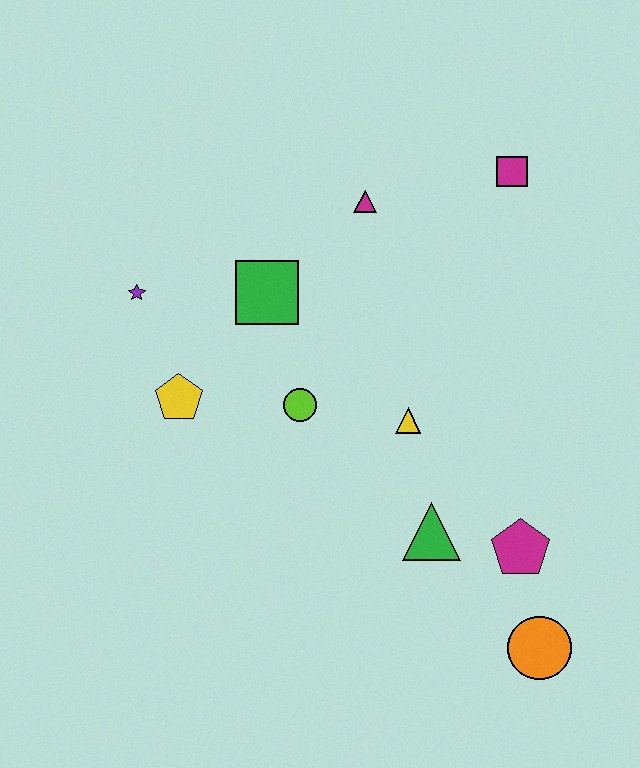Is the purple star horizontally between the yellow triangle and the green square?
No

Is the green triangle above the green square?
No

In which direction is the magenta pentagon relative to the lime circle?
The magenta pentagon is to the right of the lime circle.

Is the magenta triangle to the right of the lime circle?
Yes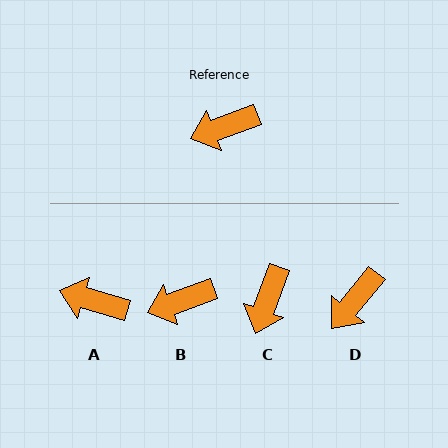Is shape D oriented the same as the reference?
No, it is off by about 31 degrees.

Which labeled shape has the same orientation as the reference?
B.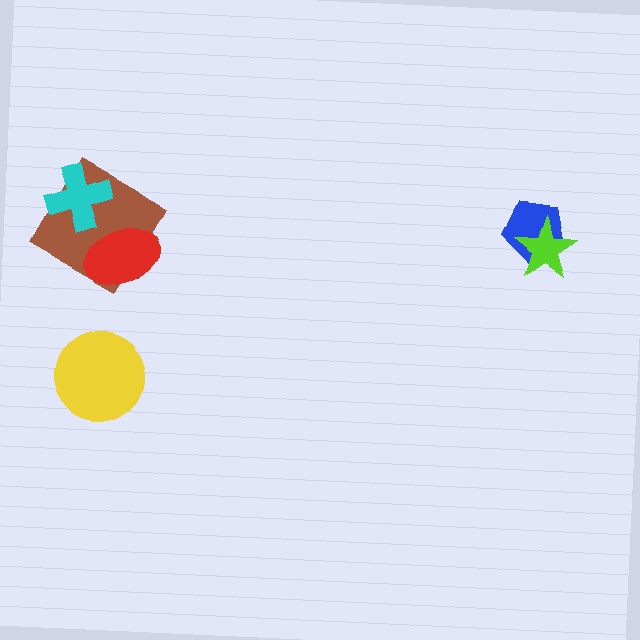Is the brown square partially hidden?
Yes, it is partially covered by another shape.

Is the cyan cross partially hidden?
No, no other shape covers it.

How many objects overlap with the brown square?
2 objects overlap with the brown square.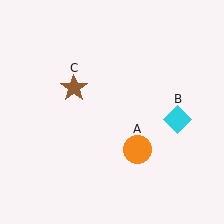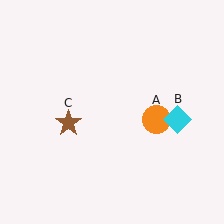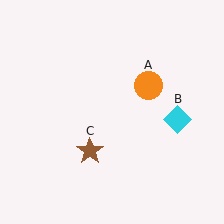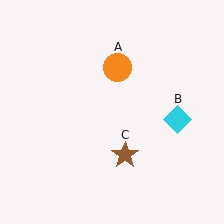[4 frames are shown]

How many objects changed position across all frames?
2 objects changed position: orange circle (object A), brown star (object C).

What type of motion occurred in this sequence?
The orange circle (object A), brown star (object C) rotated counterclockwise around the center of the scene.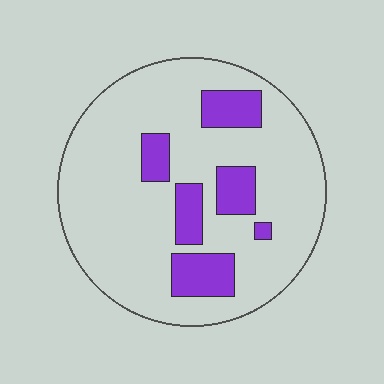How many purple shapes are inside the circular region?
6.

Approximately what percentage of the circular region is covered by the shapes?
Approximately 20%.